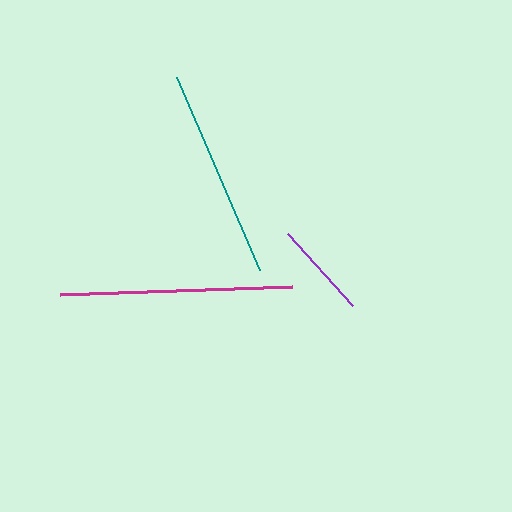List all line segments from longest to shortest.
From longest to shortest: magenta, teal, purple.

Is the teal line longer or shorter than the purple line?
The teal line is longer than the purple line.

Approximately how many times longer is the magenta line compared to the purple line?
The magenta line is approximately 2.4 times the length of the purple line.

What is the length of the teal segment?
The teal segment is approximately 211 pixels long.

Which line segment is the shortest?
The purple line is the shortest at approximately 97 pixels.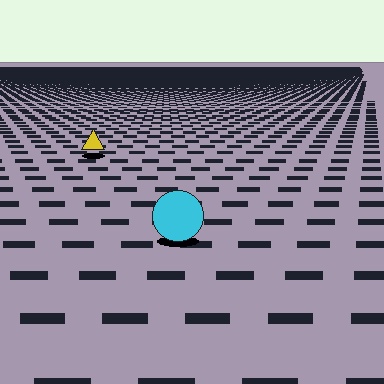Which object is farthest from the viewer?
The yellow triangle is farthest from the viewer. It appears smaller and the ground texture around it is denser.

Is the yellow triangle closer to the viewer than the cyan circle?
No. The cyan circle is closer — you can tell from the texture gradient: the ground texture is coarser near it.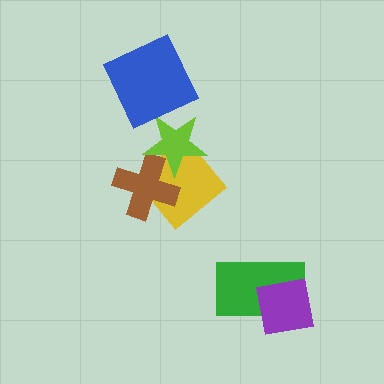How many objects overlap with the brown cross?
2 objects overlap with the brown cross.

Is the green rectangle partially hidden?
Yes, it is partially covered by another shape.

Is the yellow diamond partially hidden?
Yes, it is partially covered by another shape.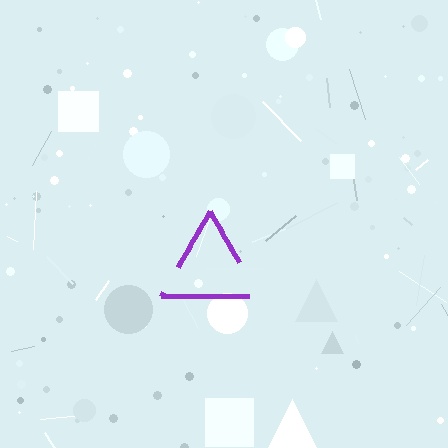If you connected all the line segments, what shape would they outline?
They would outline a triangle.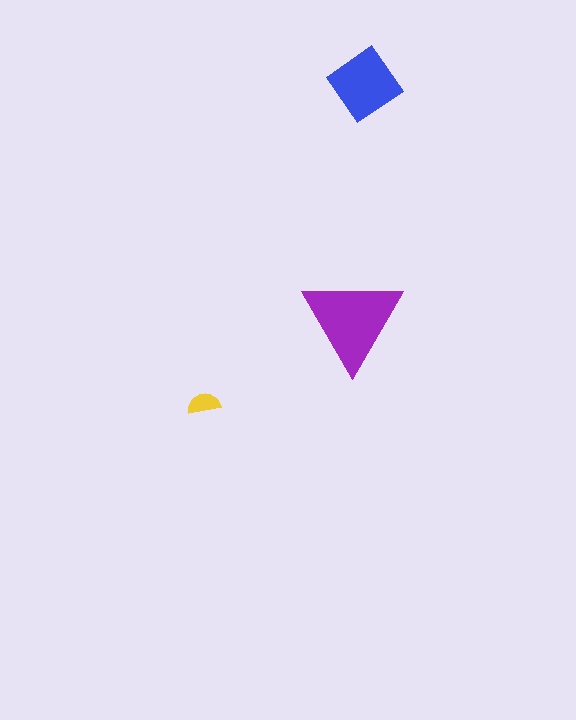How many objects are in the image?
There are 3 objects in the image.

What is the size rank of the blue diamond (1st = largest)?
2nd.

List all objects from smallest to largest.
The yellow semicircle, the blue diamond, the purple triangle.